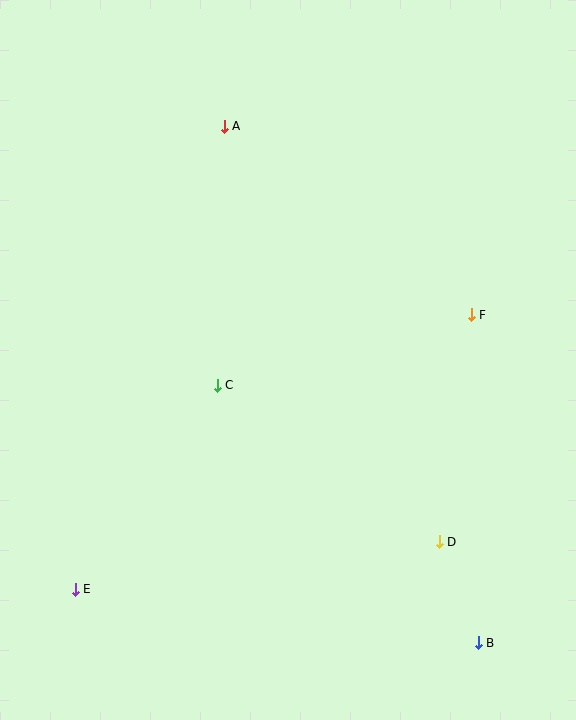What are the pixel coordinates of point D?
Point D is at (439, 542).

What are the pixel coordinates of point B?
Point B is at (478, 643).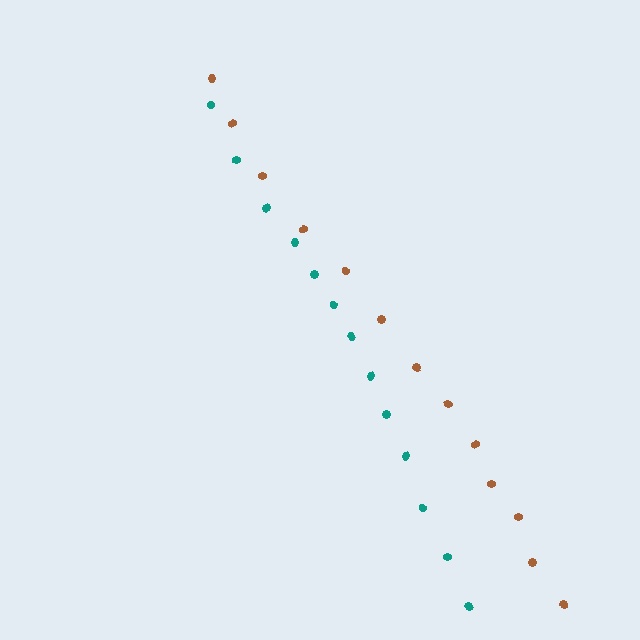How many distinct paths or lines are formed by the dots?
There are 2 distinct paths.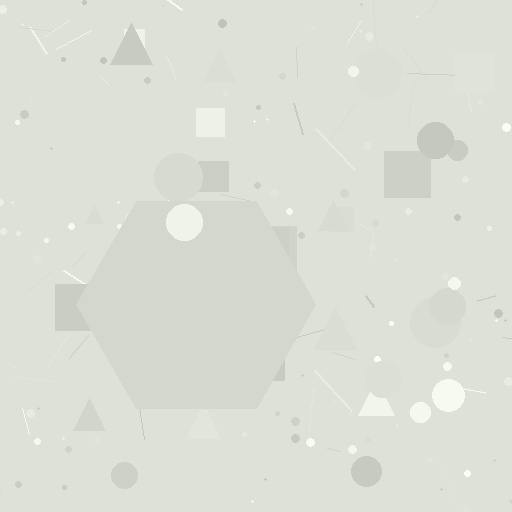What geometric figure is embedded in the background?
A hexagon is embedded in the background.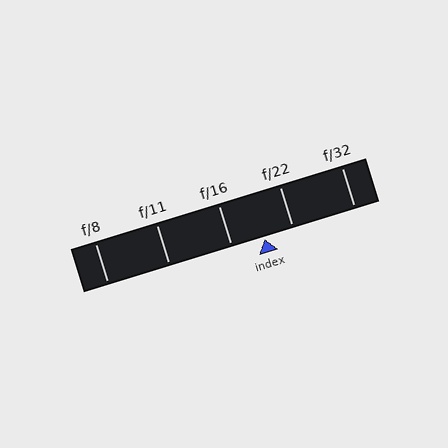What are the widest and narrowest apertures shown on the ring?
The widest aperture shown is f/8 and the narrowest is f/32.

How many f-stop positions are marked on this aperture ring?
There are 5 f-stop positions marked.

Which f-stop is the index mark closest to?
The index mark is closest to f/22.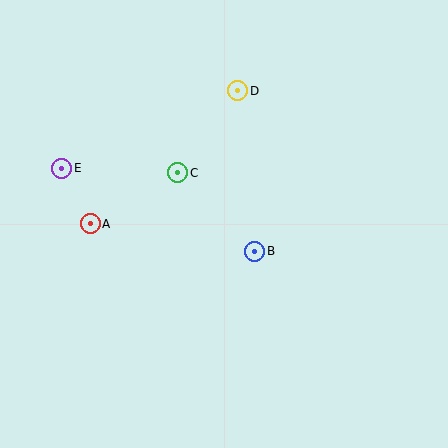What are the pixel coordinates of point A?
Point A is at (90, 224).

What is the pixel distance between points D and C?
The distance between D and C is 101 pixels.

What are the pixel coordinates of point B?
Point B is at (255, 251).